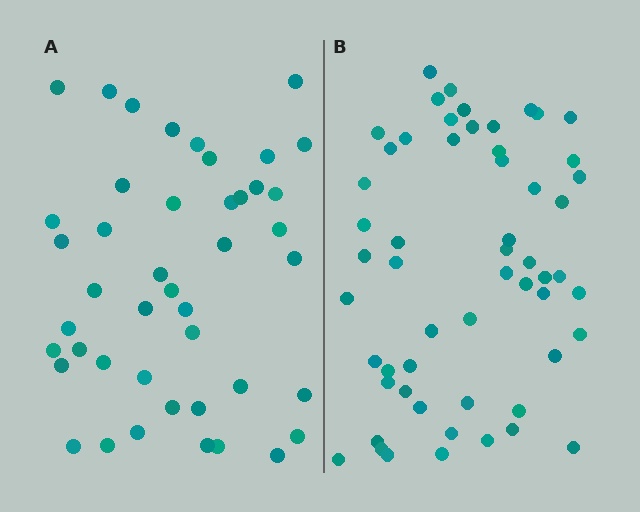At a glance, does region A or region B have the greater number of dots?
Region B (the right region) has more dots.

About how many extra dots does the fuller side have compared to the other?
Region B has roughly 12 or so more dots than region A.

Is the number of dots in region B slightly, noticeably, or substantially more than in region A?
Region B has noticeably more, but not dramatically so. The ratio is roughly 1.3 to 1.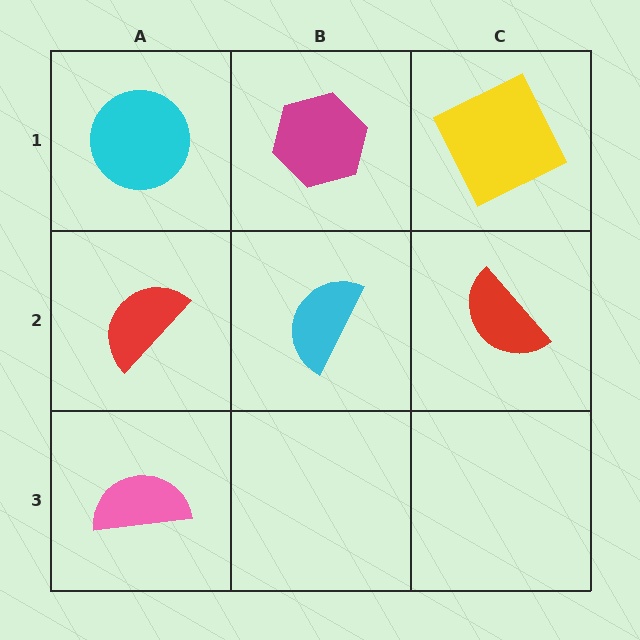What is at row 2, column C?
A red semicircle.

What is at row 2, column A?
A red semicircle.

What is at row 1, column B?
A magenta hexagon.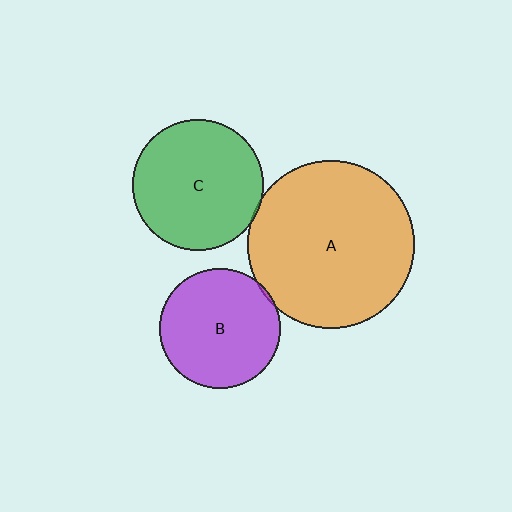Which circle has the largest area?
Circle A (orange).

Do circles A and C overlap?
Yes.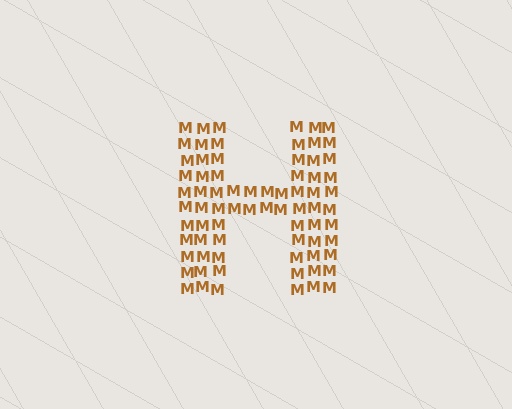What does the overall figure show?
The overall figure shows the letter H.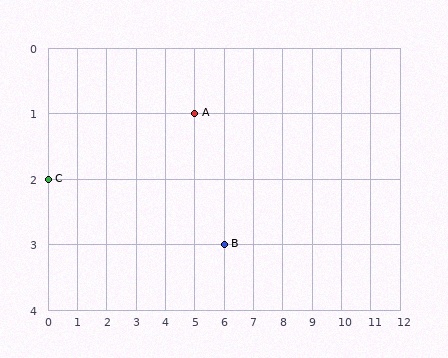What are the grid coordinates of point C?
Point C is at grid coordinates (0, 2).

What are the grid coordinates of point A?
Point A is at grid coordinates (5, 1).